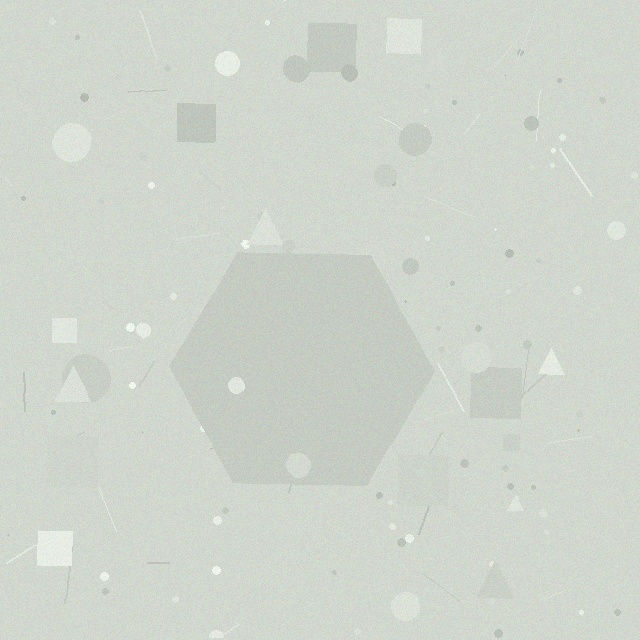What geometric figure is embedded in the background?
A hexagon is embedded in the background.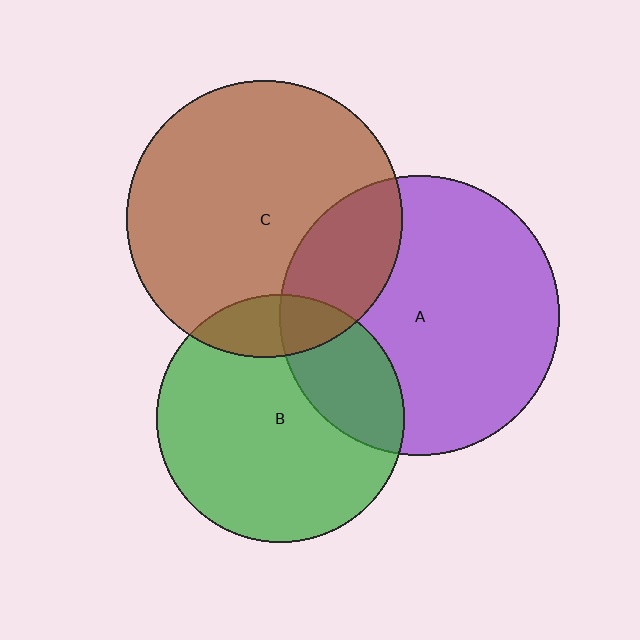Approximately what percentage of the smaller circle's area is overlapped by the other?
Approximately 25%.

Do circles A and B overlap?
Yes.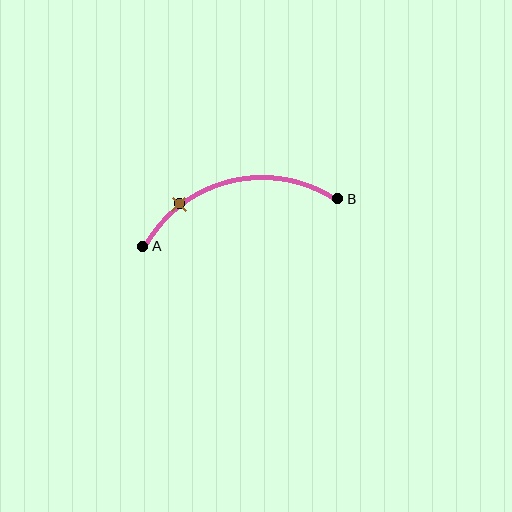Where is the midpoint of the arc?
The arc midpoint is the point on the curve farthest from the straight line joining A and B. It sits above that line.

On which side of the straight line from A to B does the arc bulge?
The arc bulges above the straight line connecting A and B.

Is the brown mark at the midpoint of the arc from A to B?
No. The brown mark lies on the arc but is closer to endpoint A. The arc midpoint would be at the point on the curve equidistant along the arc from both A and B.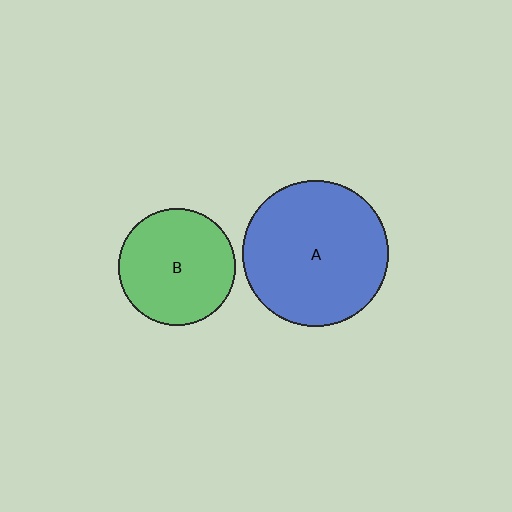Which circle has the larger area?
Circle A (blue).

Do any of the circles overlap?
No, none of the circles overlap.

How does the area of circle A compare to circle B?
Approximately 1.6 times.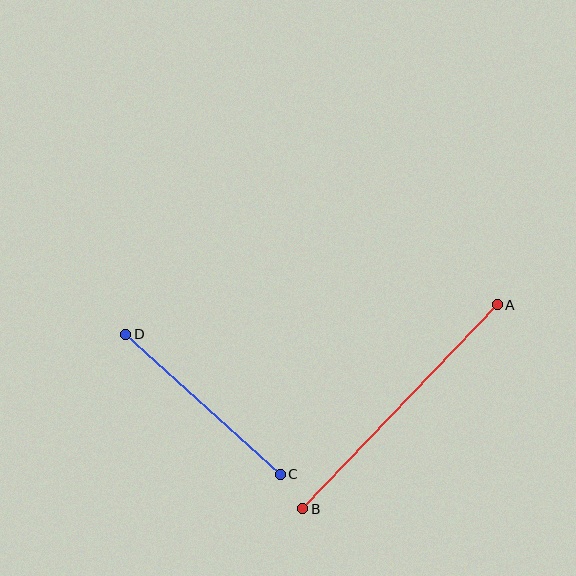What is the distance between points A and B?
The distance is approximately 281 pixels.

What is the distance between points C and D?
The distance is approximately 209 pixels.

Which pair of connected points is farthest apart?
Points A and B are farthest apart.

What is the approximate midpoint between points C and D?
The midpoint is at approximately (203, 404) pixels.